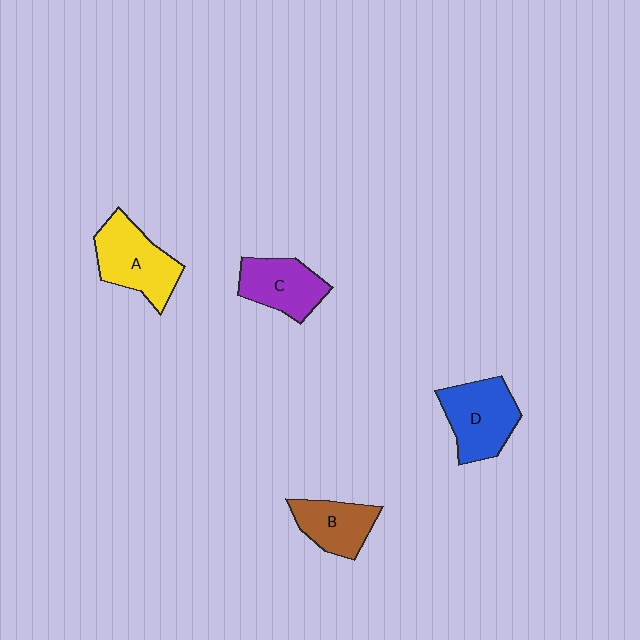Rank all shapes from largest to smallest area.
From largest to smallest: A (yellow), D (blue), C (purple), B (brown).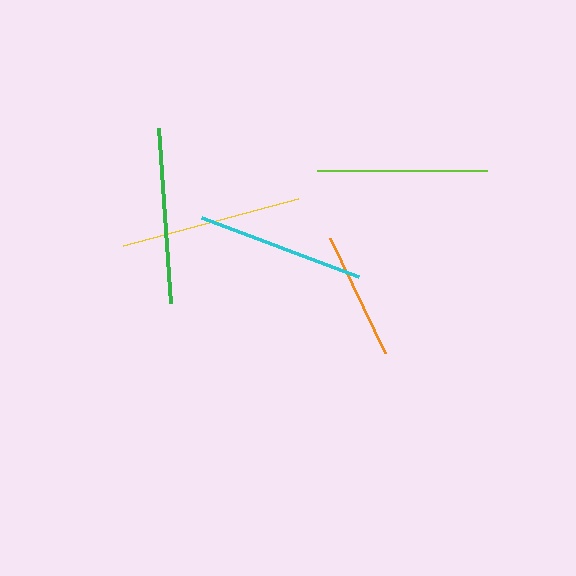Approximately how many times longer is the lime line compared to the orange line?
The lime line is approximately 1.3 times the length of the orange line.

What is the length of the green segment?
The green segment is approximately 175 pixels long.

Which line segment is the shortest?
The orange line is the shortest at approximately 127 pixels.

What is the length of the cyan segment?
The cyan segment is approximately 167 pixels long.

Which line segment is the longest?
The yellow line is the longest at approximately 181 pixels.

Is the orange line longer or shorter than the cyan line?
The cyan line is longer than the orange line.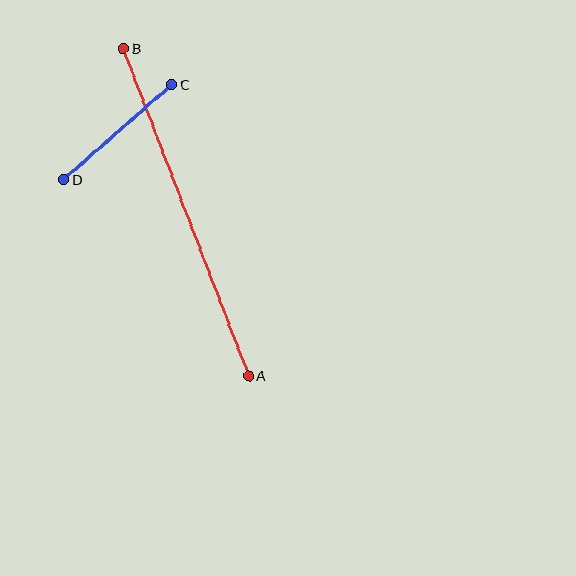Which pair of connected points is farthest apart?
Points A and B are farthest apart.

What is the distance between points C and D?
The distance is approximately 144 pixels.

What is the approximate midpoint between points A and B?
The midpoint is at approximately (186, 212) pixels.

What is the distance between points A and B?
The distance is approximately 350 pixels.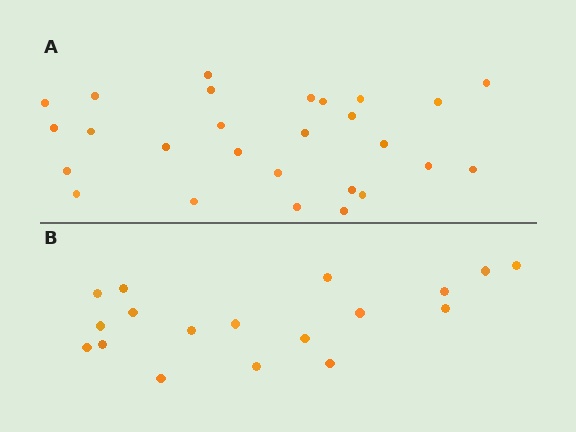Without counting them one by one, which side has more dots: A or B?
Region A (the top region) has more dots.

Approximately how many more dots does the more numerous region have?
Region A has roughly 8 or so more dots than region B.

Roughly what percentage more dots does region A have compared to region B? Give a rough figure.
About 50% more.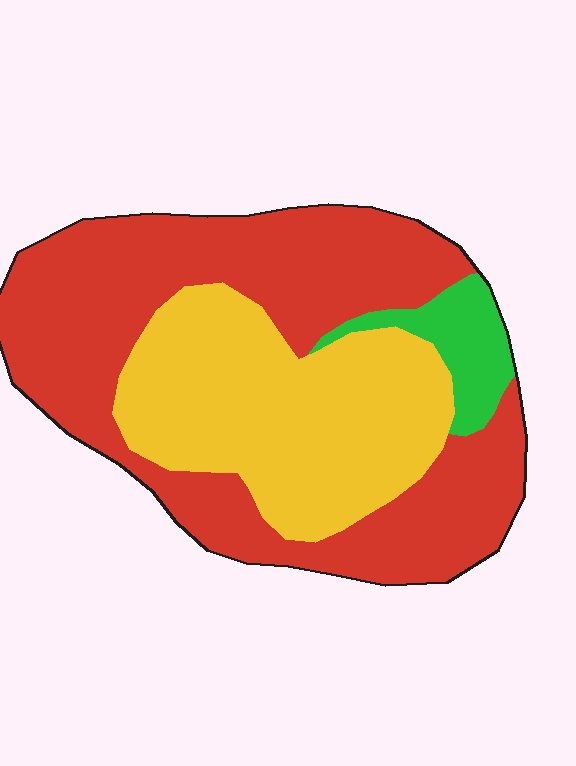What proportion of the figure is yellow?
Yellow covers about 35% of the figure.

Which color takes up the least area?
Green, at roughly 5%.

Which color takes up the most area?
Red, at roughly 55%.